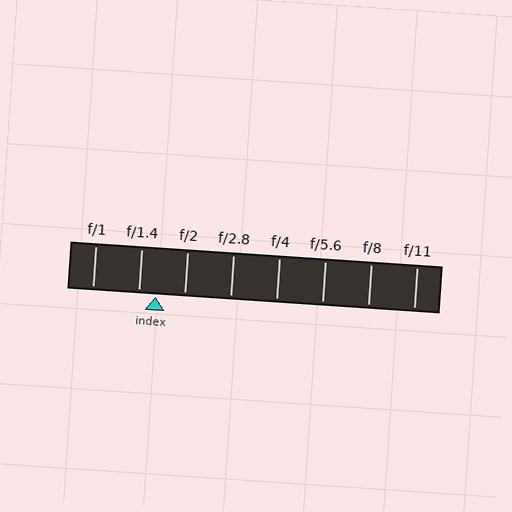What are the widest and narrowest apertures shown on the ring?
The widest aperture shown is f/1 and the narrowest is f/11.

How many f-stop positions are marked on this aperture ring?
There are 8 f-stop positions marked.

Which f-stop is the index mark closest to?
The index mark is closest to f/1.4.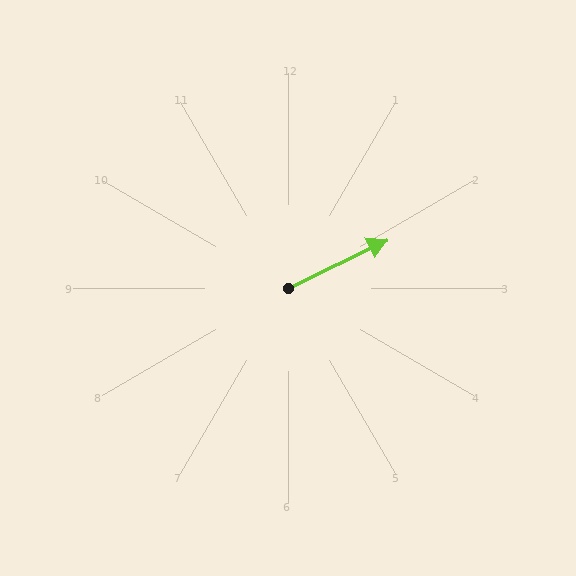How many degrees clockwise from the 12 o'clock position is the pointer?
Approximately 64 degrees.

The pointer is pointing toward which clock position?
Roughly 2 o'clock.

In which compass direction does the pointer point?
Northeast.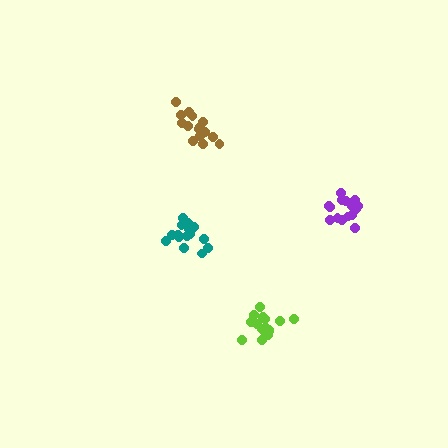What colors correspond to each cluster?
The clusters are colored: brown, lime, teal, purple.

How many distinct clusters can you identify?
There are 4 distinct clusters.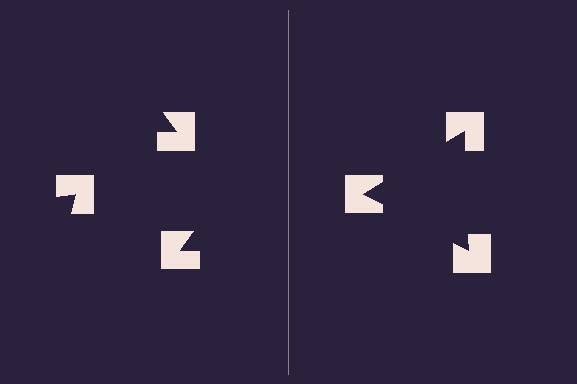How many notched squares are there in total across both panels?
6 — 3 on each side.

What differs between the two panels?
The notched squares are positioned identically on both sides; only the wedge orientations differ. On the right they align to a triangle; on the left they are misaligned.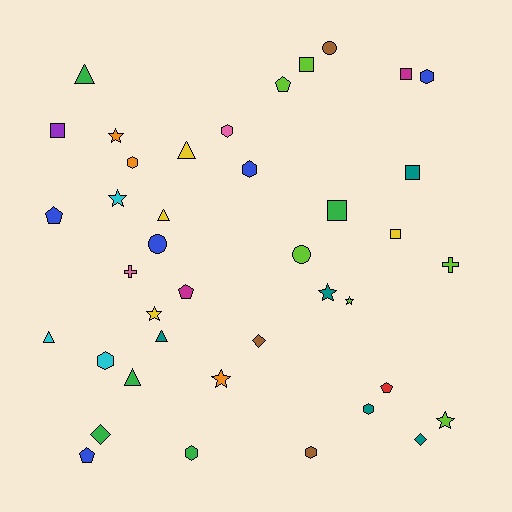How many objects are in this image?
There are 40 objects.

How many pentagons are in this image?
There are 5 pentagons.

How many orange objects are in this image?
There are 3 orange objects.